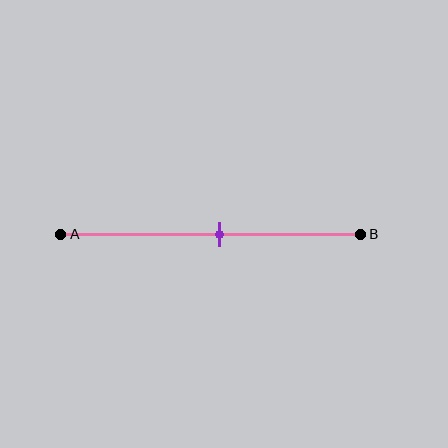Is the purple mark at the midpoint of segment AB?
Yes, the mark is approximately at the midpoint.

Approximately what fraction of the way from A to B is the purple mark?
The purple mark is approximately 55% of the way from A to B.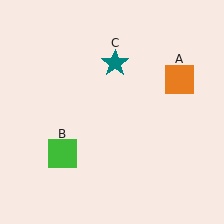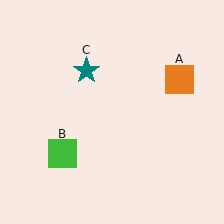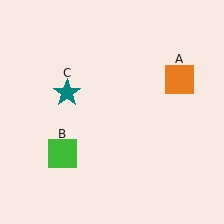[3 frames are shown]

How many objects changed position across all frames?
1 object changed position: teal star (object C).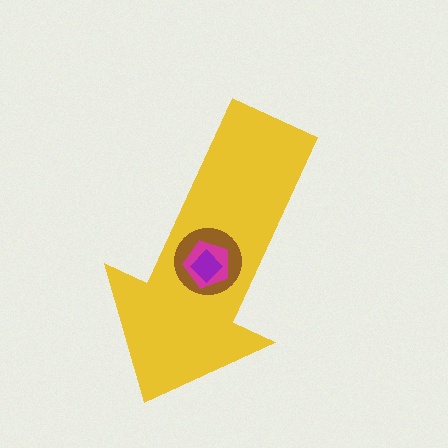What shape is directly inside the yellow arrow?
The brown circle.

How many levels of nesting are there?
4.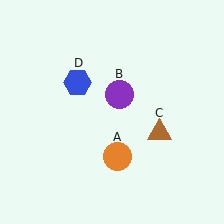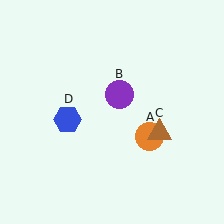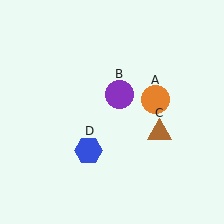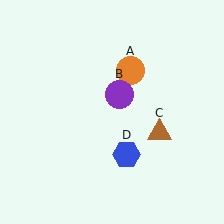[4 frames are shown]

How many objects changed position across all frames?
2 objects changed position: orange circle (object A), blue hexagon (object D).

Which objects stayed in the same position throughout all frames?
Purple circle (object B) and brown triangle (object C) remained stationary.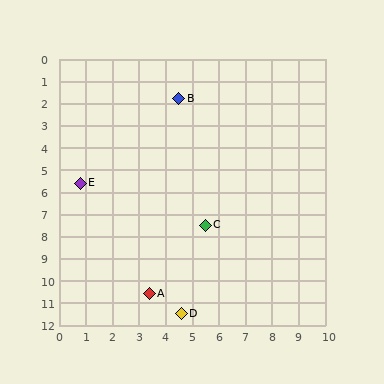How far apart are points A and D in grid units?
Points A and D are about 1.5 grid units apart.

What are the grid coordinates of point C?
Point C is at approximately (5.5, 7.5).